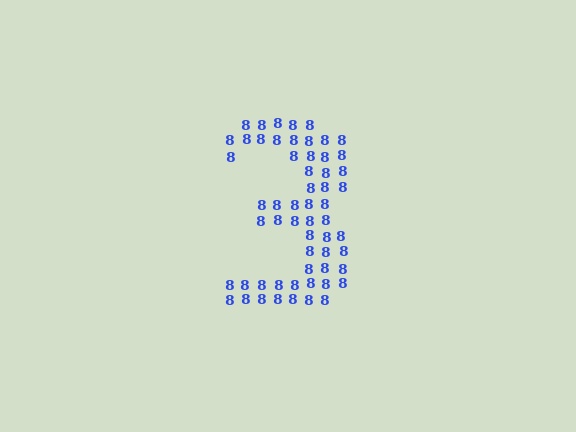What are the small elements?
The small elements are digit 8's.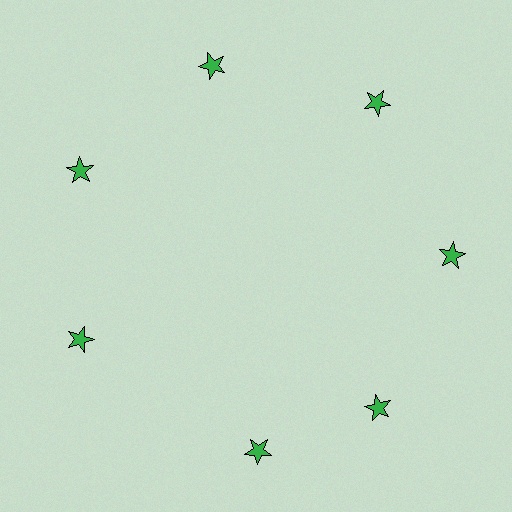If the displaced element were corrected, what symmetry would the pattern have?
It would have 7-fold rotational symmetry — the pattern would map onto itself every 51 degrees.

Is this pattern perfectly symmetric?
No. The 7 green stars are arranged in a ring, but one element near the 6 o'clock position is rotated out of alignment along the ring, breaking the 7-fold rotational symmetry.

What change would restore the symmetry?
The symmetry would be restored by rotating it back into even spacing with its neighbors so that all 7 stars sit at equal angles and equal distance from the center.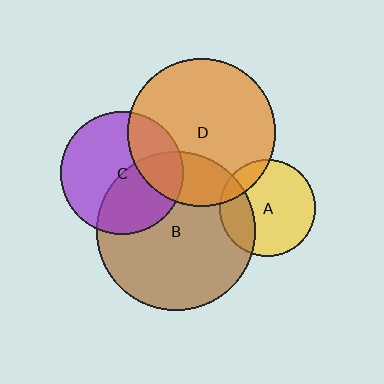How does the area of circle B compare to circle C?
Approximately 1.7 times.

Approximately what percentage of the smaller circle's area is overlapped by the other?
Approximately 40%.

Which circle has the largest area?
Circle B (brown).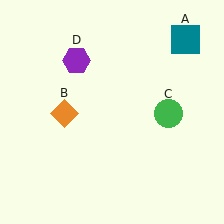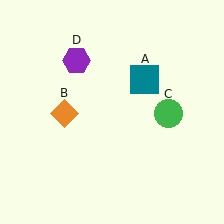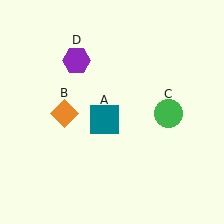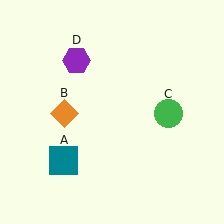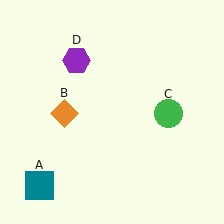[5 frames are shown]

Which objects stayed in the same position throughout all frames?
Orange diamond (object B) and green circle (object C) and purple hexagon (object D) remained stationary.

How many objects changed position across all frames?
1 object changed position: teal square (object A).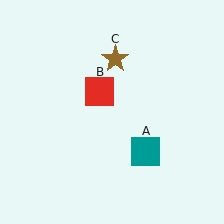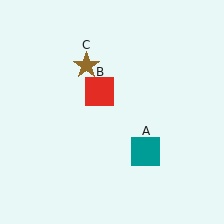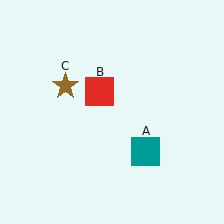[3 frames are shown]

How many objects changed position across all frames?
1 object changed position: brown star (object C).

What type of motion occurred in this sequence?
The brown star (object C) rotated counterclockwise around the center of the scene.